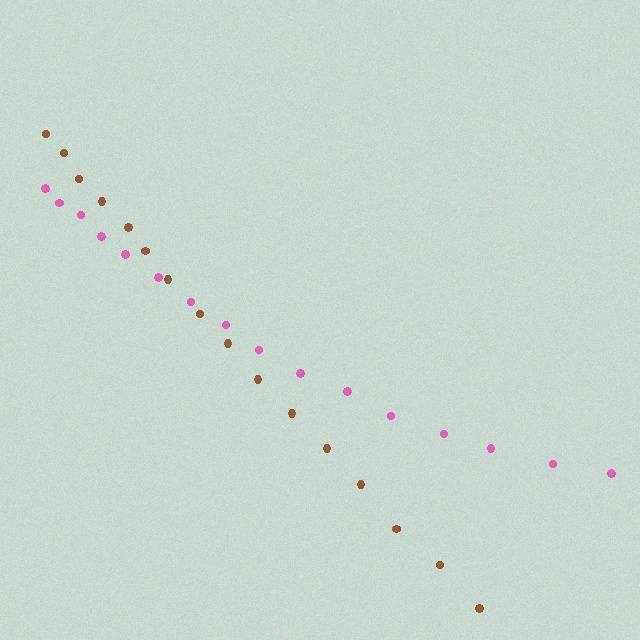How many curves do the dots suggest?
There are 2 distinct paths.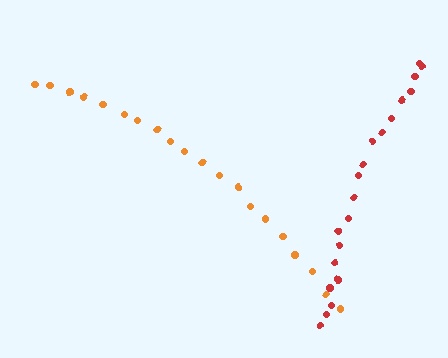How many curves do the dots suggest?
There are 2 distinct paths.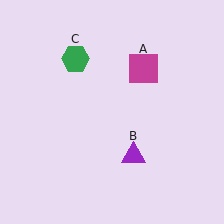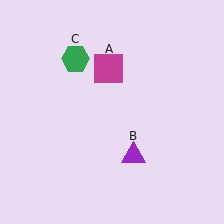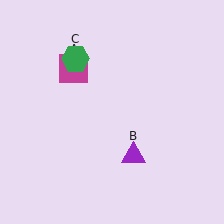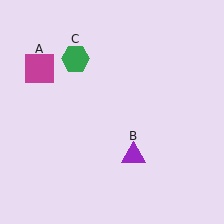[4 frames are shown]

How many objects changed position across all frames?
1 object changed position: magenta square (object A).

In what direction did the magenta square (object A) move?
The magenta square (object A) moved left.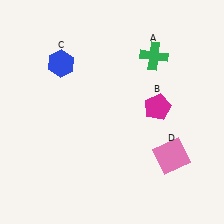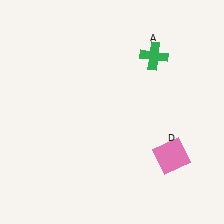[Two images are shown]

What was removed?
The magenta pentagon (B), the blue hexagon (C) were removed in Image 2.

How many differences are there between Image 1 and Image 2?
There are 2 differences between the two images.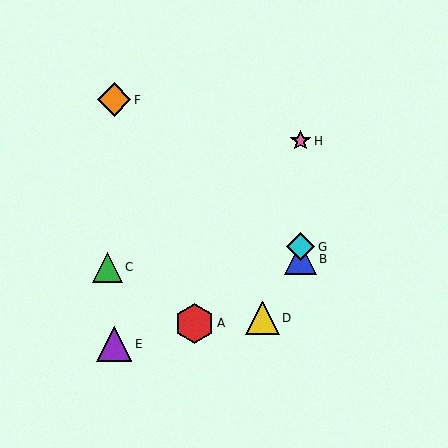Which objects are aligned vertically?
Objects B, G, H are aligned vertically.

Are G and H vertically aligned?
Yes, both are at x≈301.